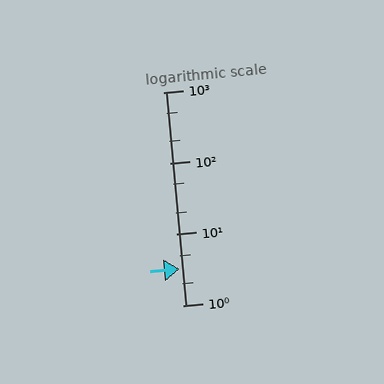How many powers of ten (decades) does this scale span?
The scale spans 3 decades, from 1 to 1000.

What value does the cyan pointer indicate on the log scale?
The pointer indicates approximately 3.2.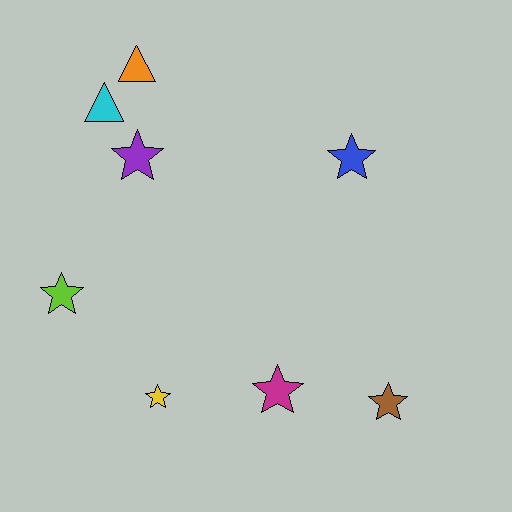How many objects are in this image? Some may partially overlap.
There are 8 objects.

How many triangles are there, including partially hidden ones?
There are 2 triangles.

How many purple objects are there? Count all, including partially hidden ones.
There is 1 purple object.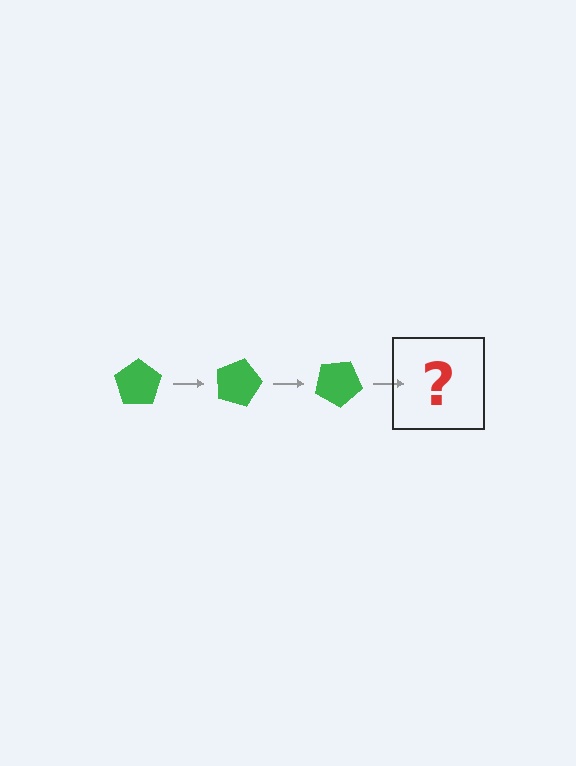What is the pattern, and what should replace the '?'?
The pattern is that the pentagon rotates 15 degrees each step. The '?' should be a green pentagon rotated 45 degrees.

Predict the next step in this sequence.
The next step is a green pentagon rotated 45 degrees.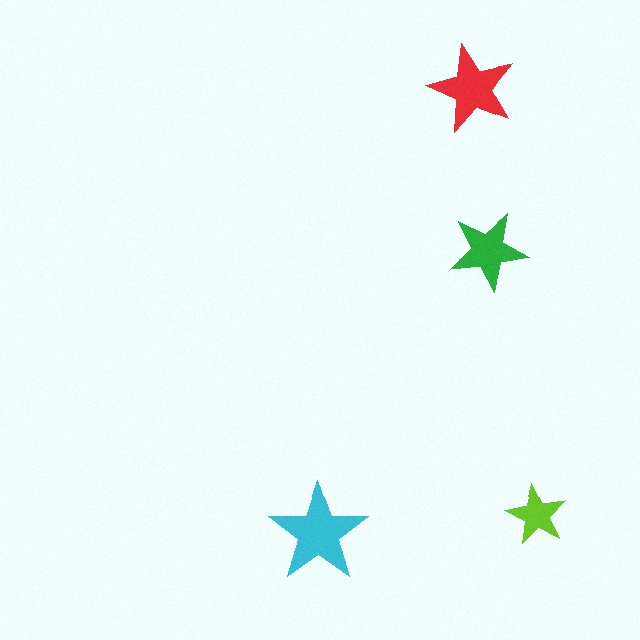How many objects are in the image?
There are 4 objects in the image.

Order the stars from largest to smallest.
the cyan one, the red one, the green one, the lime one.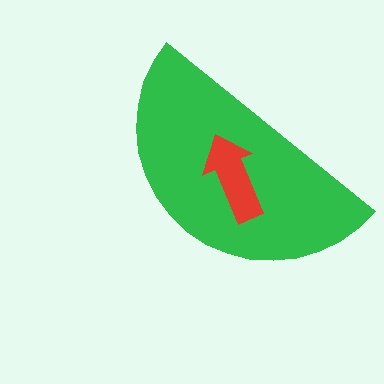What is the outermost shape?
The green semicircle.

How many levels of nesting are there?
2.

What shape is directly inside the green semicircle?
The red arrow.